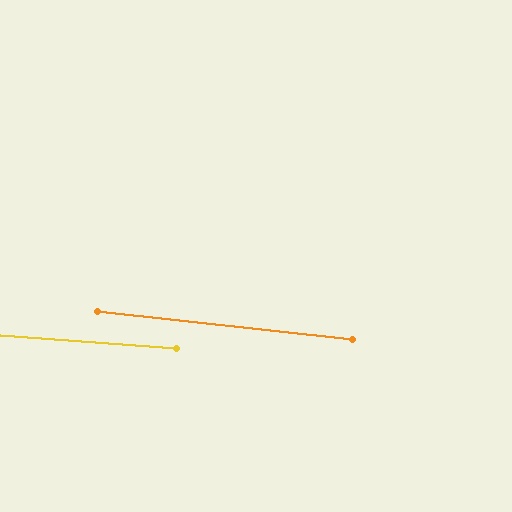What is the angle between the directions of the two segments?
Approximately 2 degrees.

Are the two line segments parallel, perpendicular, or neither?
Parallel — their directions differ by only 1.9°.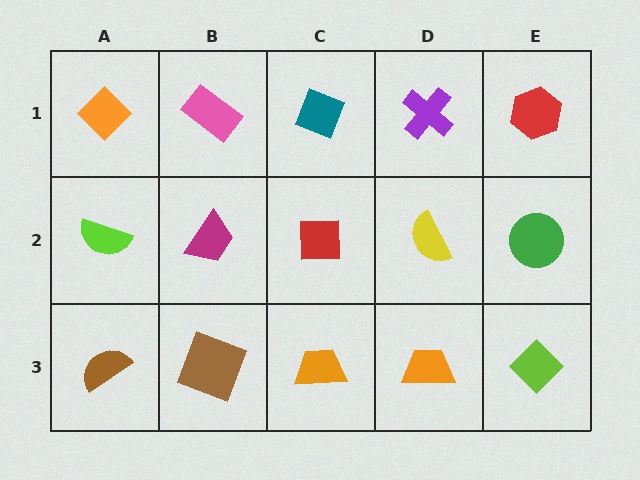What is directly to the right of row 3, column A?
A brown square.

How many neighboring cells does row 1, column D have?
3.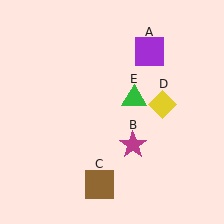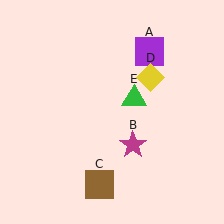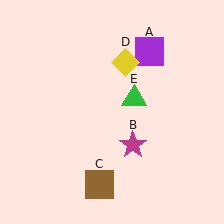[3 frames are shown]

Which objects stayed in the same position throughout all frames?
Purple square (object A) and magenta star (object B) and brown square (object C) and green triangle (object E) remained stationary.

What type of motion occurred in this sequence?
The yellow diamond (object D) rotated counterclockwise around the center of the scene.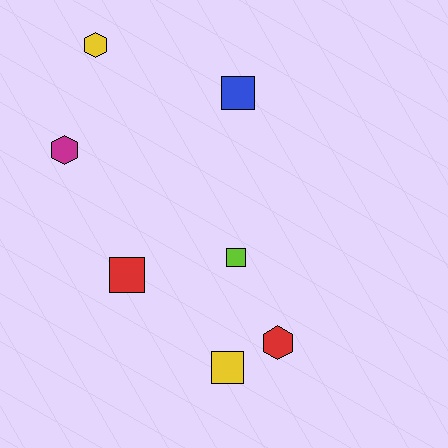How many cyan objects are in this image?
There are no cyan objects.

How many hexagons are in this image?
There are 3 hexagons.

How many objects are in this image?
There are 7 objects.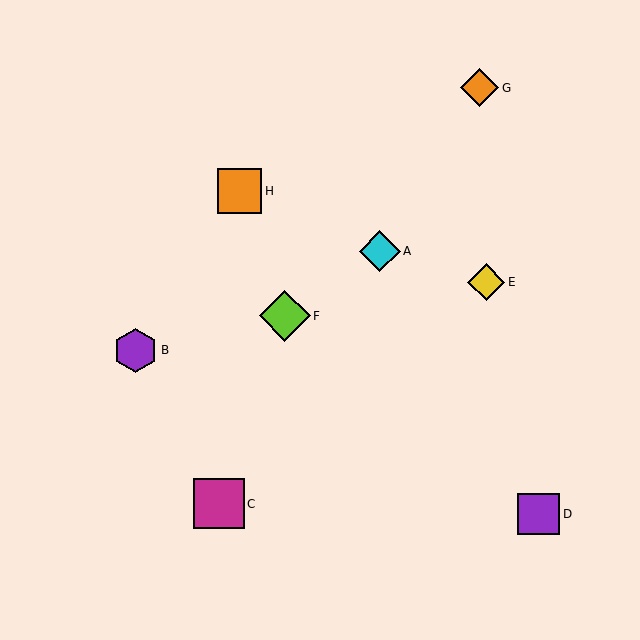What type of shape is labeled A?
Shape A is a cyan diamond.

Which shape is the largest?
The lime diamond (labeled F) is the largest.